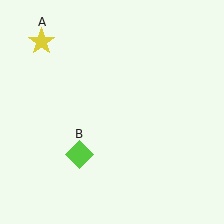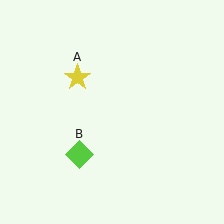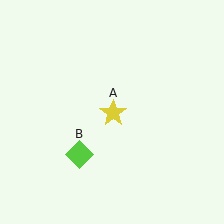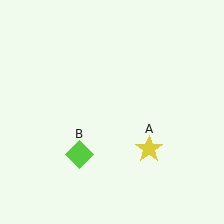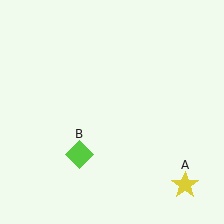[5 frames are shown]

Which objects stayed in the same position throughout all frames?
Lime diamond (object B) remained stationary.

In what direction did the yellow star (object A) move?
The yellow star (object A) moved down and to the right.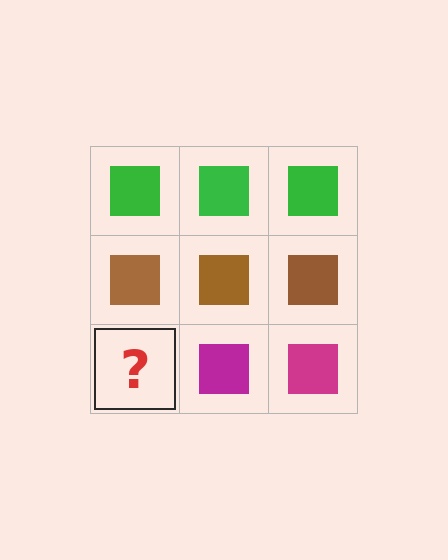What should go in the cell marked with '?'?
The missing cell should contain a magenta square.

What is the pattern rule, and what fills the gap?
The rule is that each row has a consistent color. The gap should be filled with a magenta square.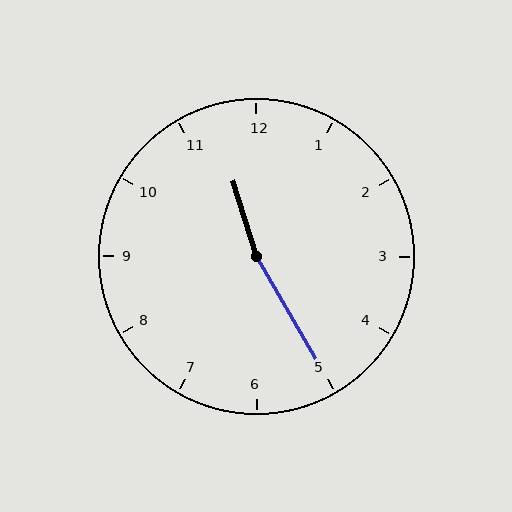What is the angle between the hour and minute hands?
Approximately 168 degrees.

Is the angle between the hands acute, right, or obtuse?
It is obtuse.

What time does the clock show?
11:25.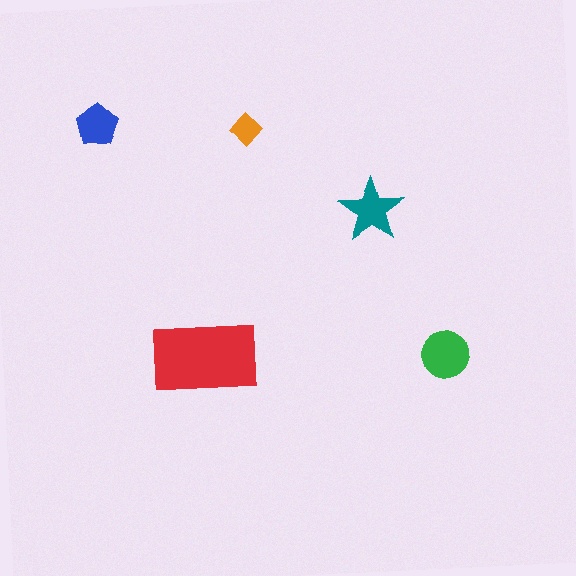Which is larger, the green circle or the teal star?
The green circle.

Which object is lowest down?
The green circle is bottommost.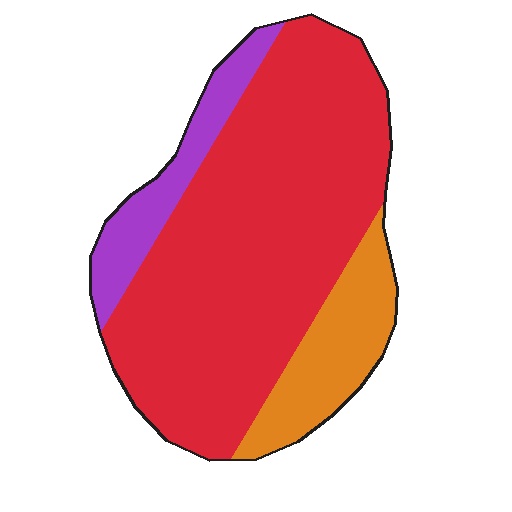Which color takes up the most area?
Red, at roughly 70%.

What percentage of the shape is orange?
Orange covers about 15% of the shape.